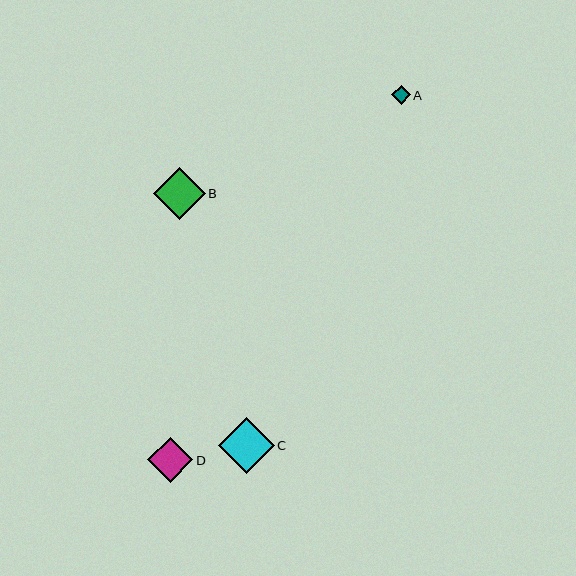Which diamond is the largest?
Diamond C is the largest with a size of approximately 56 pixels.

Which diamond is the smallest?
Diamond A is the smallest with a size of approximately 18 pixels.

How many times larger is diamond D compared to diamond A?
Diamond D is approximately 2.5 times the size of diamond A.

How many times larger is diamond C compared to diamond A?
Diamond C is approximately 3.0 times the size of diamond A.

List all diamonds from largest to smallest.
From largest to smallest: C, B, D, A.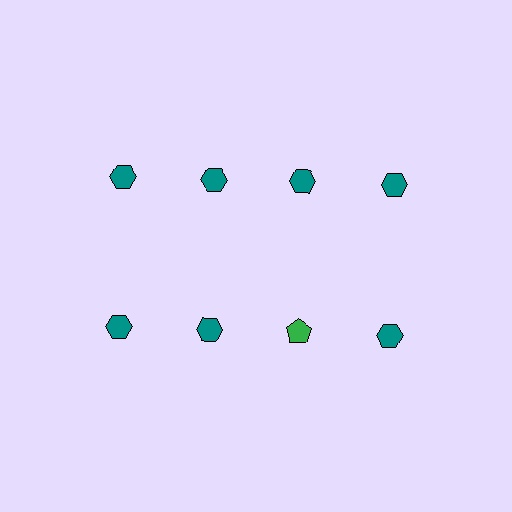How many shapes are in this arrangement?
There are 8 shapes arranged in a grid pattern.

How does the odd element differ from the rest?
It differs in both color (green instead of teal) and shape (pentagon instead of hexagon).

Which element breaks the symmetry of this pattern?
The green pentagon in the second row, center column breaks the symmetry. All other shapes are teal hexagons.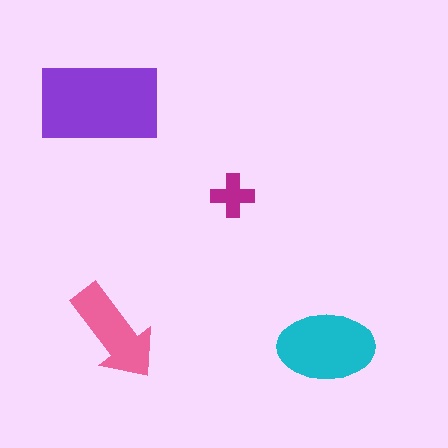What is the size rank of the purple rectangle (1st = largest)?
1st.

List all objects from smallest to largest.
The magenta cross, the pink arrow, the cyan ellipse, the purple rectangle.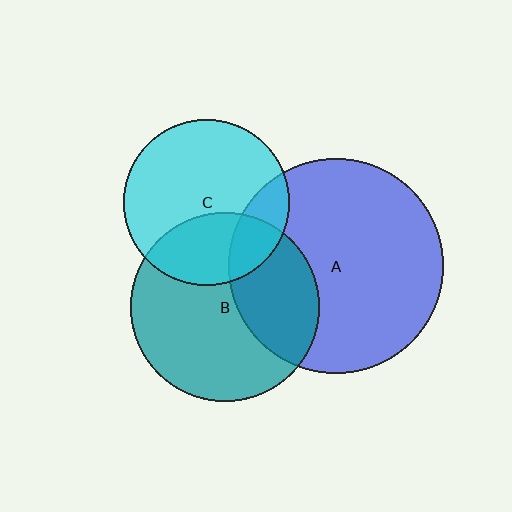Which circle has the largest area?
Circle A (blue).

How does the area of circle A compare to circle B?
Approximately 1.3 times.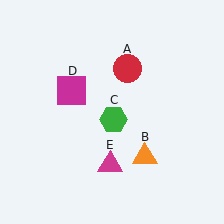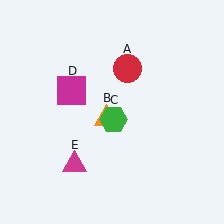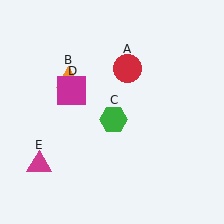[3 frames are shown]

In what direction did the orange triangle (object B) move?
The orange triangle (object B) moved up and to the left.